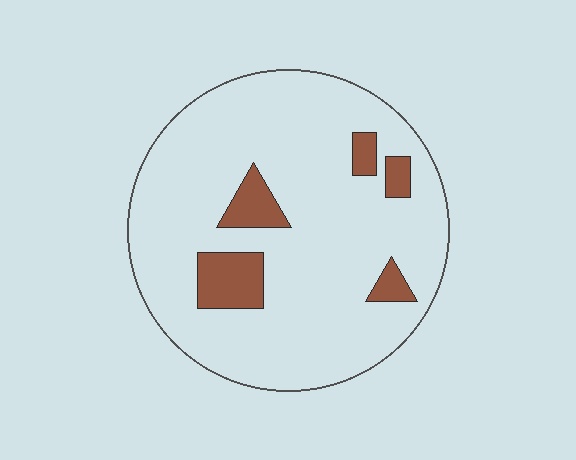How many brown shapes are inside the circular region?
5.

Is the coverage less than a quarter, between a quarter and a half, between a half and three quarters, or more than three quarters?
Less than a quarter.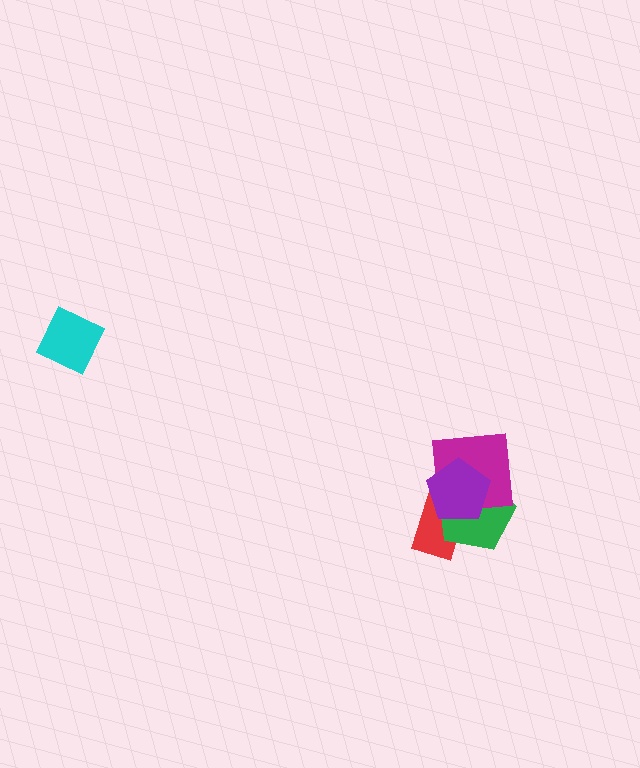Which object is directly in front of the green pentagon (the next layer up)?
The magenta square is directly in front of the green pentagon.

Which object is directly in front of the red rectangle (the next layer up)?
The green pentagon is directly in front of the red rectangle.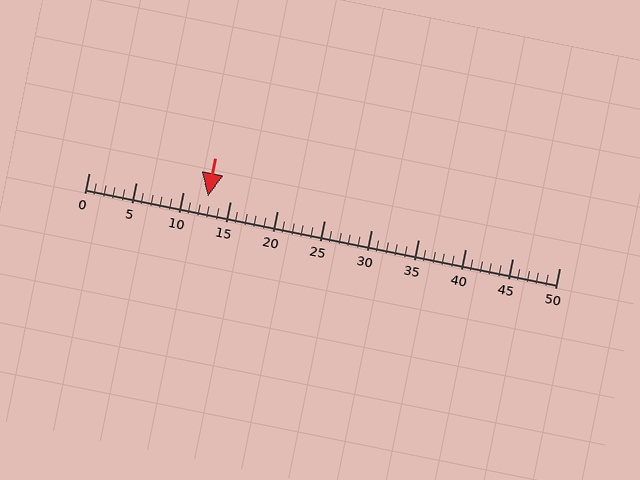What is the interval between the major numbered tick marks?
The major tick marks are spaced 5 units apart.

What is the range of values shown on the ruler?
The ruler shows values from 0 to 50.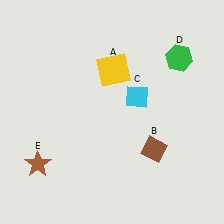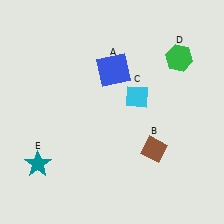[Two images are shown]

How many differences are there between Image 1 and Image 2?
There are 2 differences between the two images.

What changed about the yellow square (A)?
In Image 1, A is yellow. In Image 2, it changed to blue.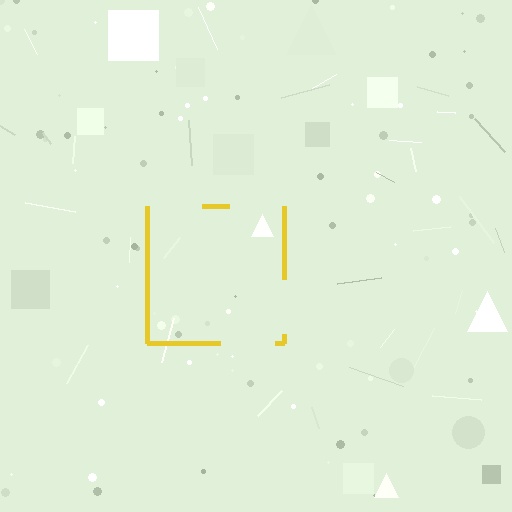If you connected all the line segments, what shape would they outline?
They would outline a square.